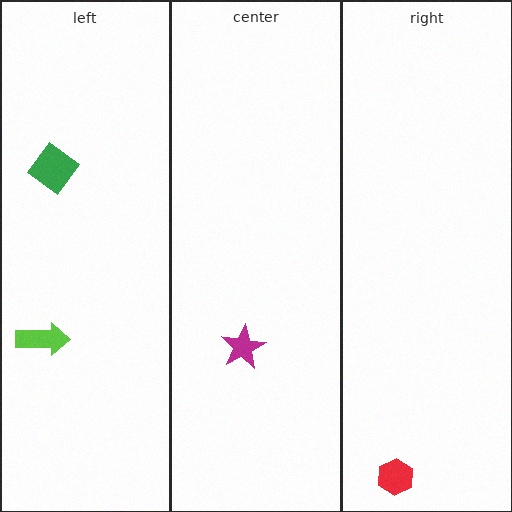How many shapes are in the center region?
1.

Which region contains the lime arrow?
The left region.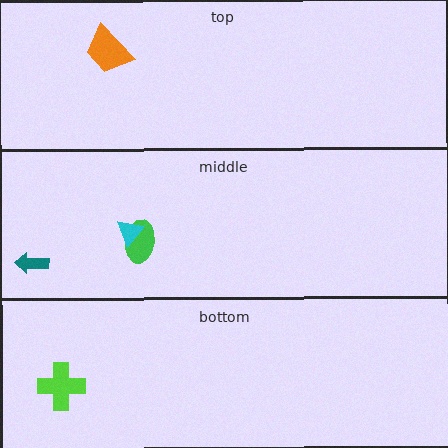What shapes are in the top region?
The orange trapezoid.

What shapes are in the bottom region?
The lime cross.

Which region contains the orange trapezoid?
The top region.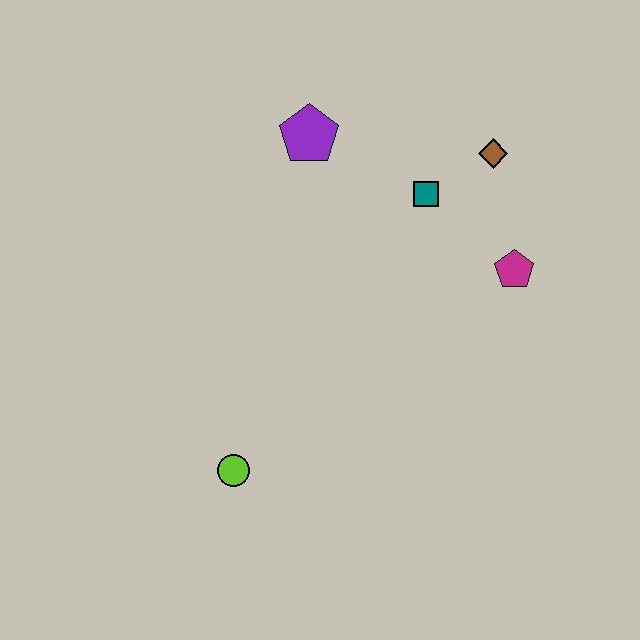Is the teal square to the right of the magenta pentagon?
No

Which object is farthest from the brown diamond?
The lime circle is farthest from the brown diamond.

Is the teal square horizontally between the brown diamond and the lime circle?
Yes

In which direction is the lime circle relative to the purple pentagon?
The lime circle is below the purple pentagon.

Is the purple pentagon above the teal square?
Yes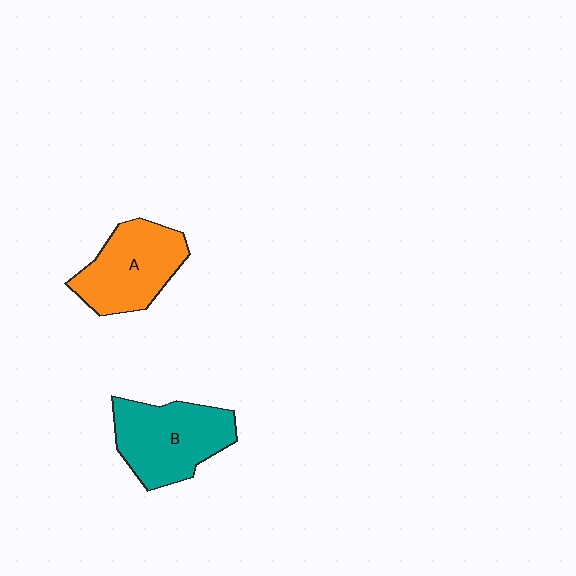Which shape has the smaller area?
Shape A (orange).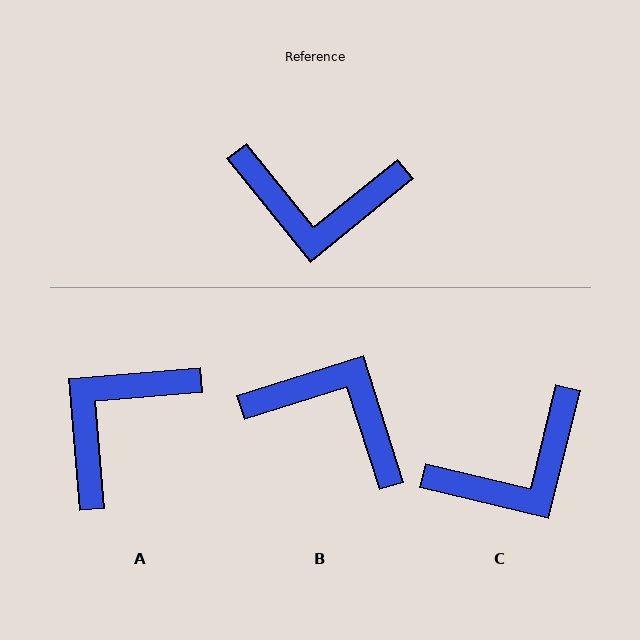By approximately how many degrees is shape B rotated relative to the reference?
Approximately 159 degrees counter-clockwise.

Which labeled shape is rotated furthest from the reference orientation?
B, about 159 degrees away.